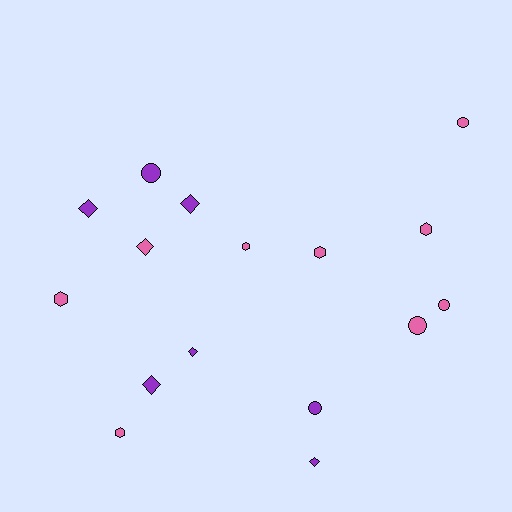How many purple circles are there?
There are 2 purple circles.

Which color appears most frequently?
Pink, with 9 objects.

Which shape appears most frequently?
Diamond, with 6 objects.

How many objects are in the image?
There are 16 objects.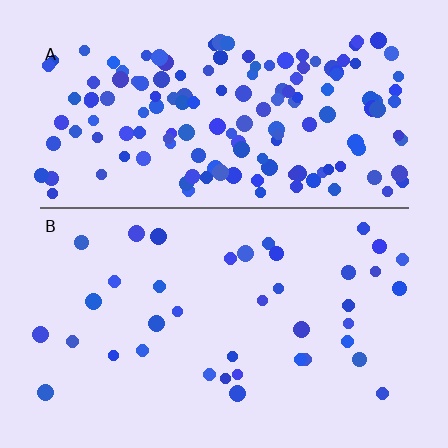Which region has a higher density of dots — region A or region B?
A (the top).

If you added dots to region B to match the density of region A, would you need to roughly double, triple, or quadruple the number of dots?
Approximately quadruple.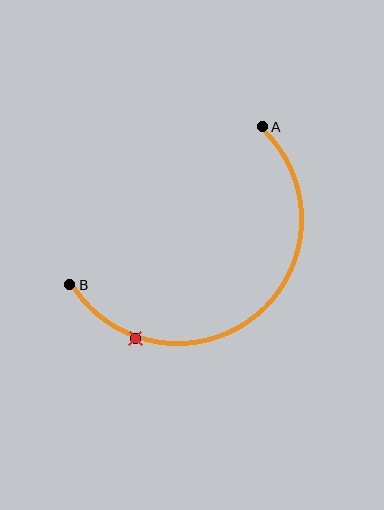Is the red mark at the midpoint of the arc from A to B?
No. The red mark lies on the arc but is closer to endpoint B. The arc midpoint would be at the point on the curve equidistant along the arc from both A and B.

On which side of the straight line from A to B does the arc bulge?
The arc bulges below and to the right of the straight line connecting A and B.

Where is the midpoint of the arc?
The arc midpoint is the point on the curve farthest from the straight line joining A and B. It sits below and to the right of that line.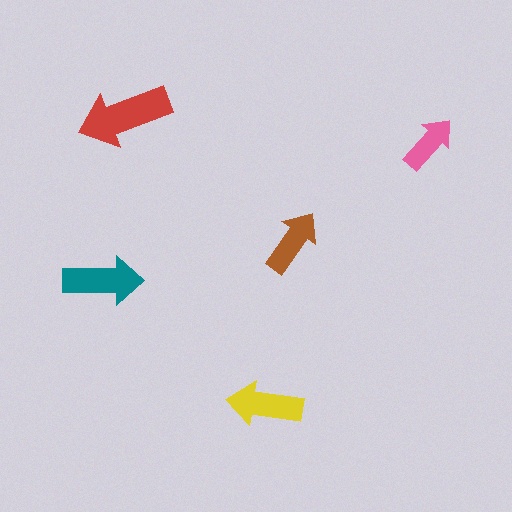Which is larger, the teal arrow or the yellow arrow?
The teal one.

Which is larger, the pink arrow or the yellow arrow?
The yellow one.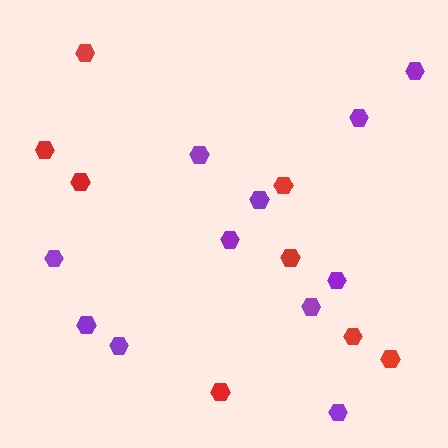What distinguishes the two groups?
There are 2 groups: one group of red hexagons (8) and one group of purple hexagons (11).